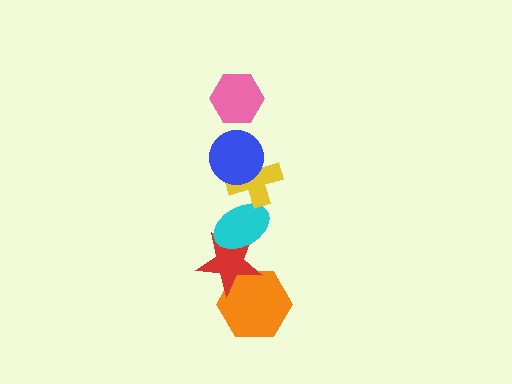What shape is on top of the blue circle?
The pink hexagon is on top of the blue circle.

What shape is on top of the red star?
The cyan ellipse is on top of the red star.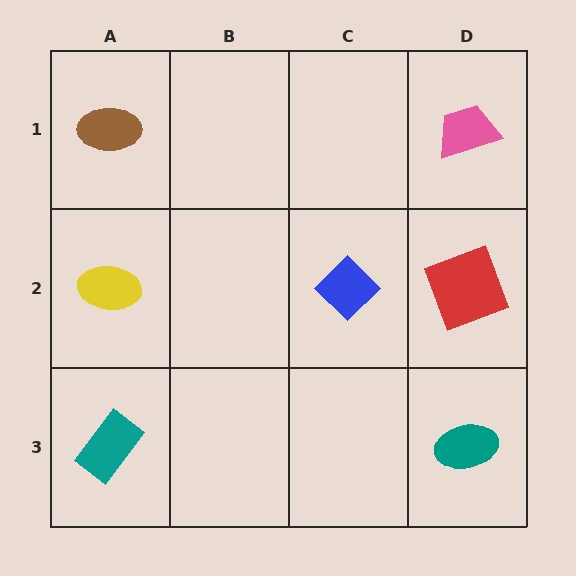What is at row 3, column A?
A teal rectangle.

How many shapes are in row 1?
2 shapes.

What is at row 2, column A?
A yellow ellipse.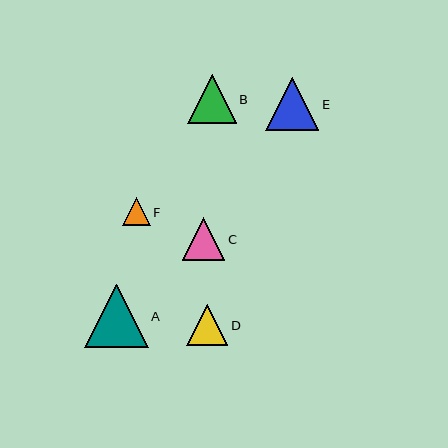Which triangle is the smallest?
Triangle F is the smallest with a size of approximately 28 pixels.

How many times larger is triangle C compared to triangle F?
Triangle C is approximately 1.5 times the size of triangle F.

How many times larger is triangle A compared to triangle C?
Triangle A is approximately 1.5 times the size of triangle C.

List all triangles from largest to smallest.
From largest to smallest: A, E, B, C, D, F.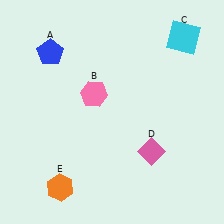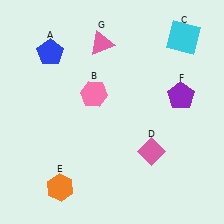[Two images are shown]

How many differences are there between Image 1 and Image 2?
There are 2 differences between the two images.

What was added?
A purple pentagon (F), a pink triangle (G) were added in Image 2.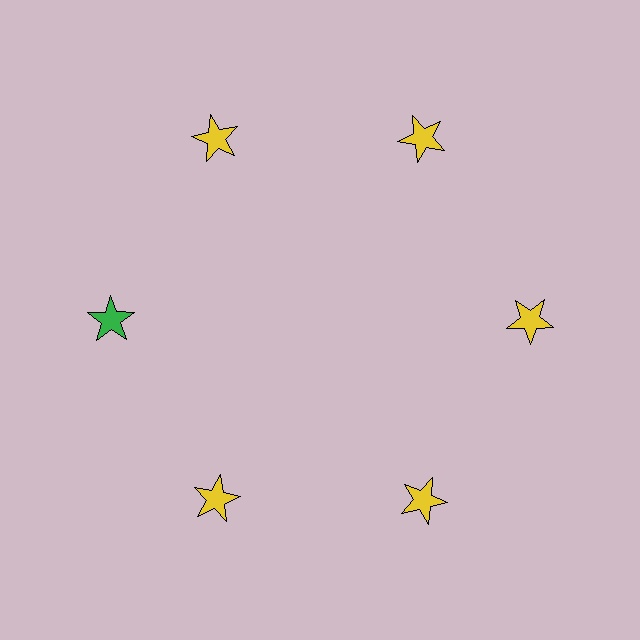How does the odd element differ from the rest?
It has a different color: green instead of yellow.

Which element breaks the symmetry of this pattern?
The green star at roughly the 9 o'clock position breaks the symmetry. All other shapes are yellow stars.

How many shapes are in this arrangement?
There are 6 shapes arranged in a ring pattern.